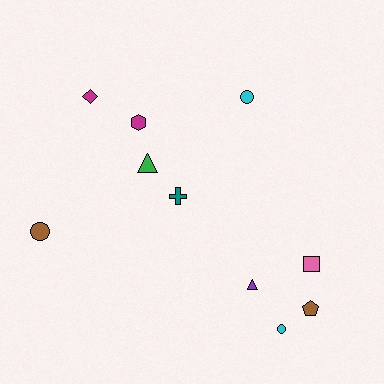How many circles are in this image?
There are 3 circles.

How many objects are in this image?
There are 10 objects.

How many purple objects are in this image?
There is 1 purple object.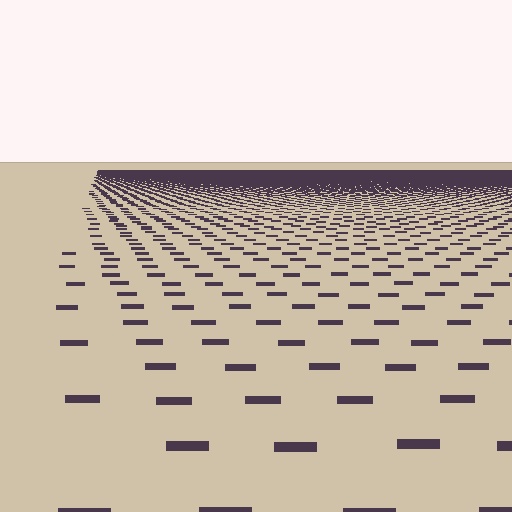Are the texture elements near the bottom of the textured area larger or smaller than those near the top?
Larger. Near the bottom, elements are closer to the viewer and appear at a bigger on-screen size.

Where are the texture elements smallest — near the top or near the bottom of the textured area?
Near the top.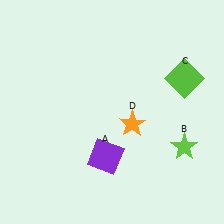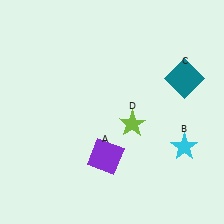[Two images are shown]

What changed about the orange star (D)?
In Image 1, D is orange. In Image 2, it changed to lime.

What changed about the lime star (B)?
In Image 1, B is lime. In Image 2, it changed to cyan.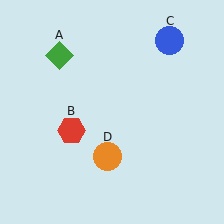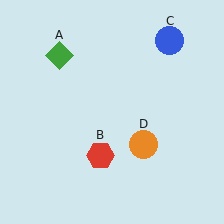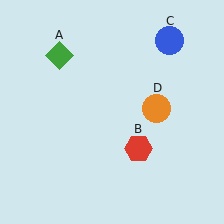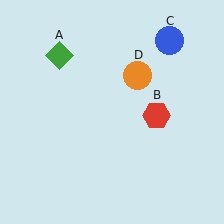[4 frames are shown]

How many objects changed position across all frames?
2 objects changed position: red hexagon (object B), orange circle (object D).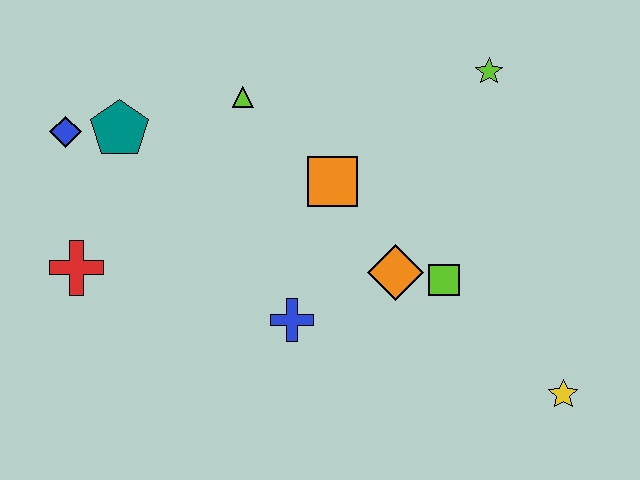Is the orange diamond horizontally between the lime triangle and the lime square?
Yes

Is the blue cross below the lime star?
Yes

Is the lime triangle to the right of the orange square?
No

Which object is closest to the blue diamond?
The teal pentagon is closest to the blue diamond.